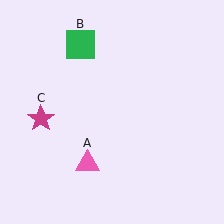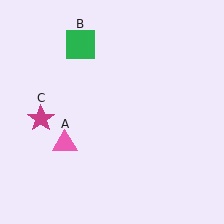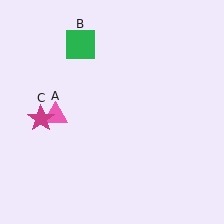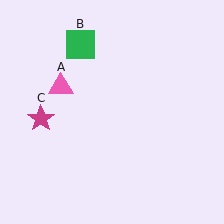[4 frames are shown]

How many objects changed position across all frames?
1 object changed position: pink triangle (object A).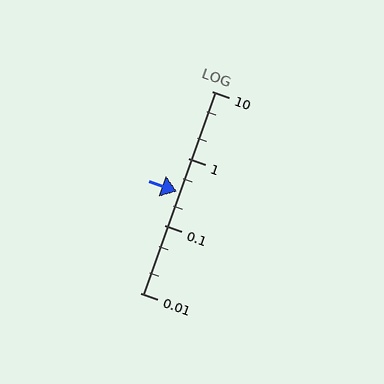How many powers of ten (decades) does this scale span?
The scale spans 3 decades, from 0.01 to 10.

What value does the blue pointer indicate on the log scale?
The pointer indicates approximately 0.32.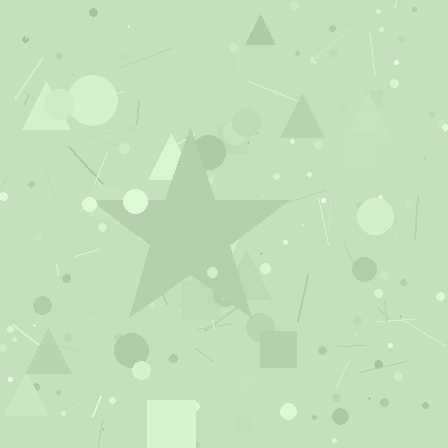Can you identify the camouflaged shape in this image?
The camouflaged shape is a star.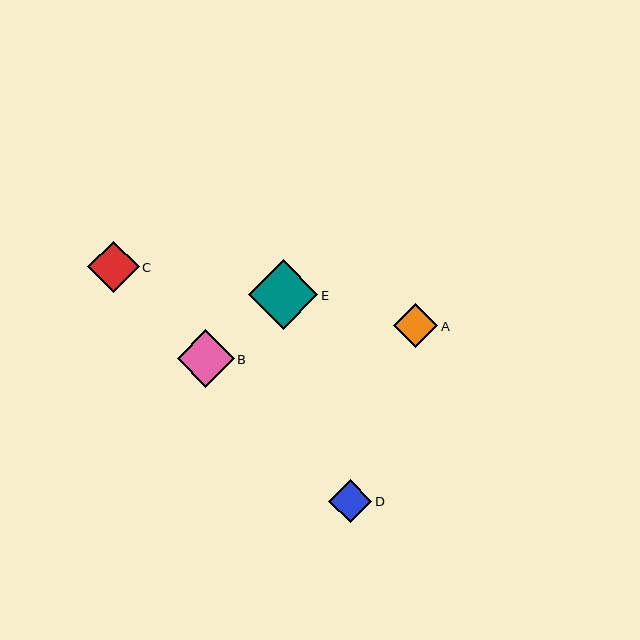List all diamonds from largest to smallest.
From largest to smallest: E, B, C, A, D.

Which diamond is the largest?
Diamond E is the largest with a size of approximately 70 pixels.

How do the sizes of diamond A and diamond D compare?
Diamond A and diamond D are approximately the same size.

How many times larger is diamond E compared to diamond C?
Diamond E is approximately 1.4 times the size of diamond C.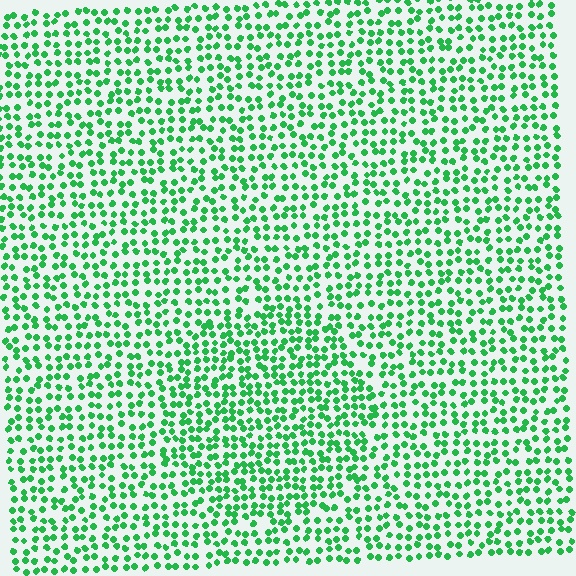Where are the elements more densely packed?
The elements are more densely packed inside the circle boundary.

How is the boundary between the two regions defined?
The boundary is defined by a change in element density (approximately 1.4x ratio). All elements are the same color, size, and shape.